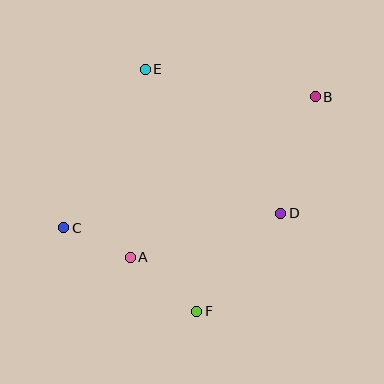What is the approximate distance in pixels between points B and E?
The distance between B and E is approximately 172 pixels.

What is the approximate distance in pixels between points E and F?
The distance between E and F is approximately 247 pixels.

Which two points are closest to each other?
Points A and C are closest to each other.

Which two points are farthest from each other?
Points B and C are farthest from each other.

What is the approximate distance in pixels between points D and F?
The distance between D and F is approximately 129 pixels.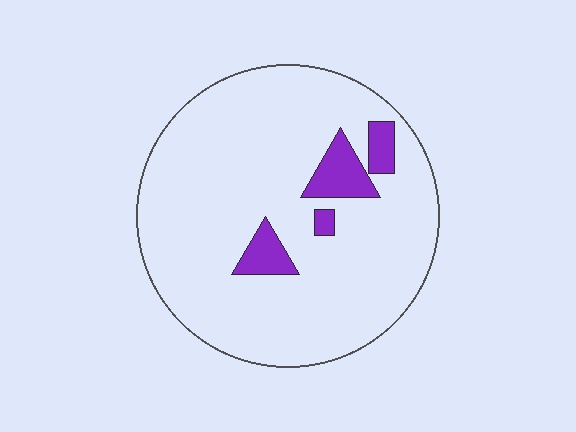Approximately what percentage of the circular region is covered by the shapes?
Approximately 10%.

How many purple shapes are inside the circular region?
4.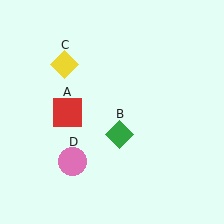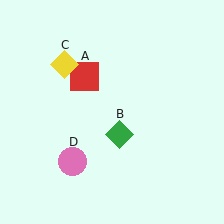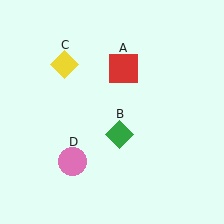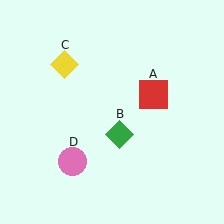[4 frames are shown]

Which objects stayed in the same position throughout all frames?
Green diamond (object B) and yellow diamond (object C) and pink circle (object D) remained stationary.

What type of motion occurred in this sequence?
The red square (object A) rotated clockwise around the center of the scene.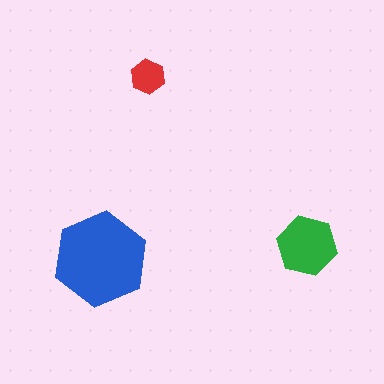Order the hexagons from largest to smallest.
the blue one, the green one, the red one.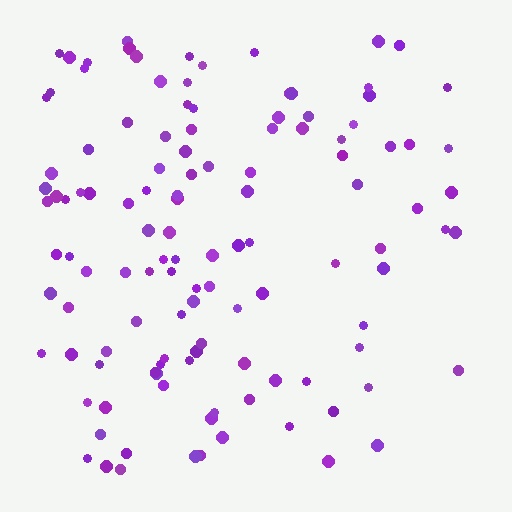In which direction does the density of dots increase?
From right to left, with the left side densest.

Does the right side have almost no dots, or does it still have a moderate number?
Still a moderate number, just noticeably fewer than the left.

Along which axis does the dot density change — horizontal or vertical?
Horizontal.